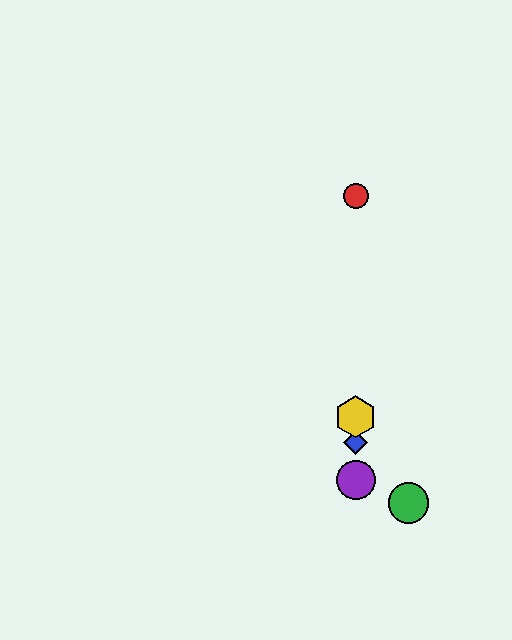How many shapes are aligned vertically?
4 shapes (the red circle, the blue diamond, the yellow hexagon, the purple circle) are aligned vertically.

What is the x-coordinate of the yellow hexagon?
The yellow hexagon is at x≈356.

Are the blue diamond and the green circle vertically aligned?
No, the blue diamond is at x≈356 and the green circle is at x≈409.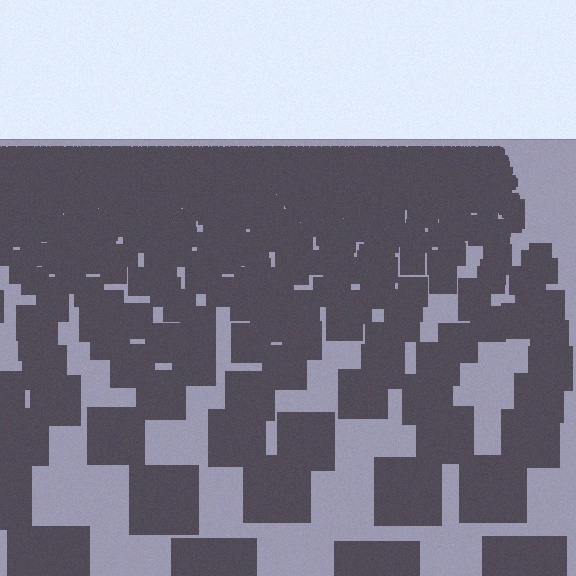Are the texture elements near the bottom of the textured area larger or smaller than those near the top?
Larger. Near the bottom, elements are closer to the viewer and appear at a bigger on-screen size.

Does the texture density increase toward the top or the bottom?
Density increases toward the top.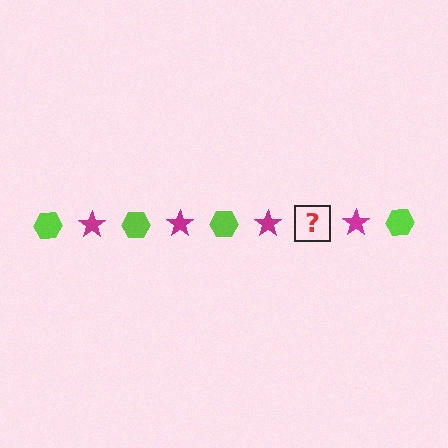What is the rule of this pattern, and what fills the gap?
The rule is that the pattern alternates between lime hexagon and magenta star. The gap should be filled with a lime hexagon.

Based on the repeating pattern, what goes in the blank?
The blank should be a lime hexagon.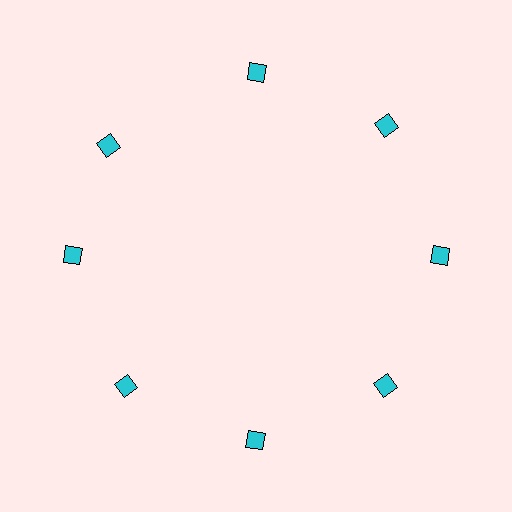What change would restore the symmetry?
The symmetry would be restored by rotating it back into even spacing with its neighbors so that all 8 diamonds sit at equal angles and equal distance from the center.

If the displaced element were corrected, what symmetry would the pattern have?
It would have 8-fold rotational symmetry — the pattern would map onto itself every 45 degrees.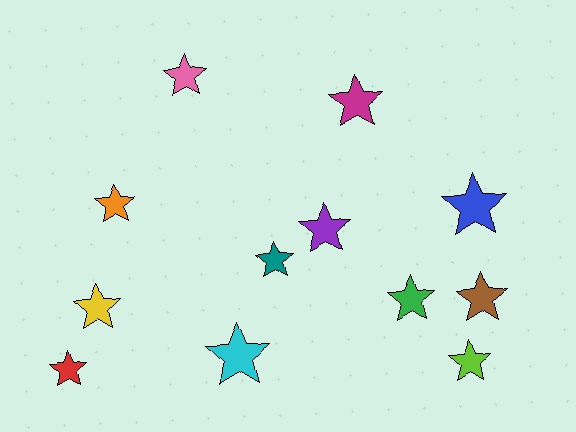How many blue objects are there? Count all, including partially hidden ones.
There is 1 blue object.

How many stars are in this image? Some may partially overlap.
There are 12 stars.